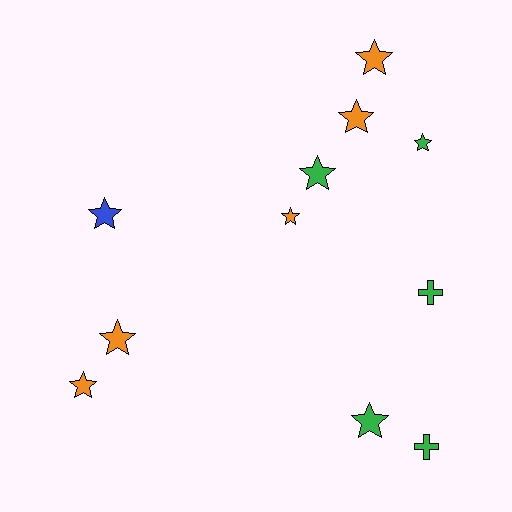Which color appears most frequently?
Orange, with 5 objects.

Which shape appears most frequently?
Star, with 9 objects.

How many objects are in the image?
There are 11 objects.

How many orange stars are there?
There are 5 orange stars.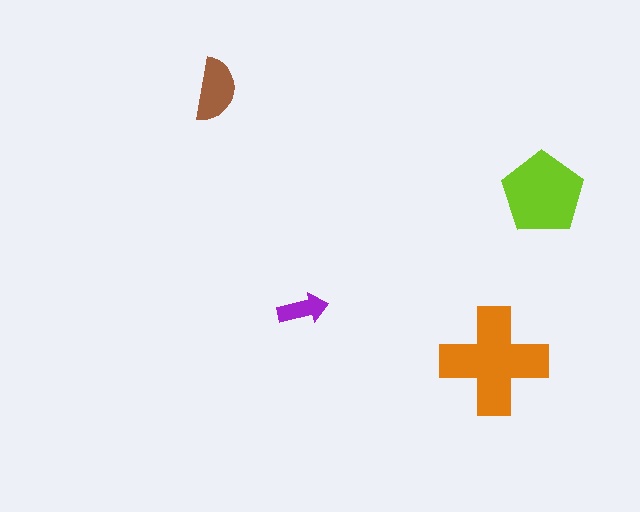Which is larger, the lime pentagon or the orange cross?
The orange cross.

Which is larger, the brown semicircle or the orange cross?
The orange cross.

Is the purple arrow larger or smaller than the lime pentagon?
Smaller.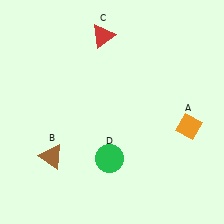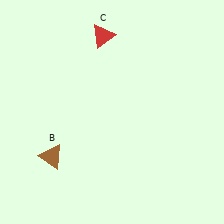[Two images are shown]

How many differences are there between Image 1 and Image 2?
There are 2 differences between the two images.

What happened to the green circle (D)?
The green circle (D) was removed in Image 2. It was in the bottom-left area of Image 1.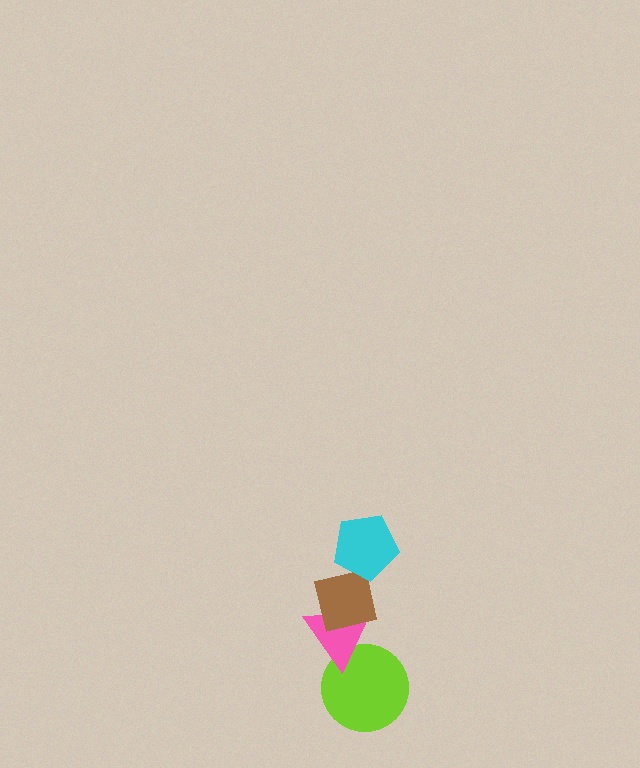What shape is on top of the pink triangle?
The brown square is on top of the pink triangle.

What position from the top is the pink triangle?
The pink triangle is 3rd from the top.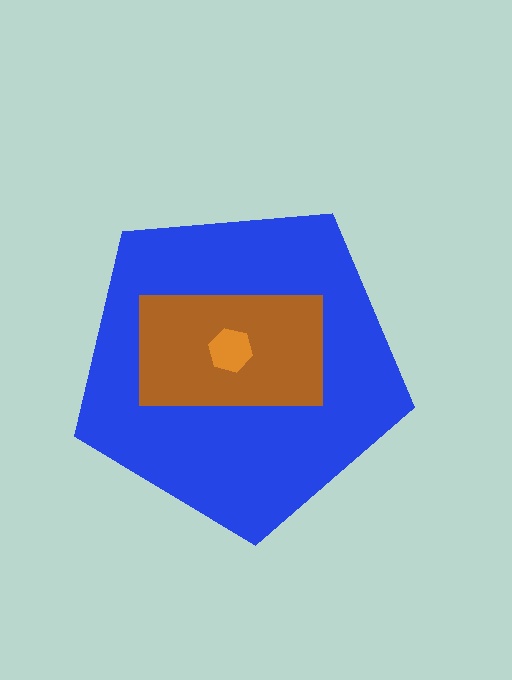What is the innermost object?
The orange hexagon.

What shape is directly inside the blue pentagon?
The brown rectangle.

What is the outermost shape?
The blue pentagon.